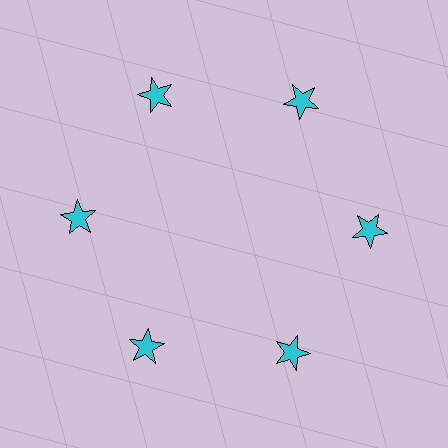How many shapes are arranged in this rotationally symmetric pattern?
There are 6 shapes, arranged in 6 groups of 1.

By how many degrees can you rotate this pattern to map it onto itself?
The pattern maps onto itself every 60 degrees of rotation.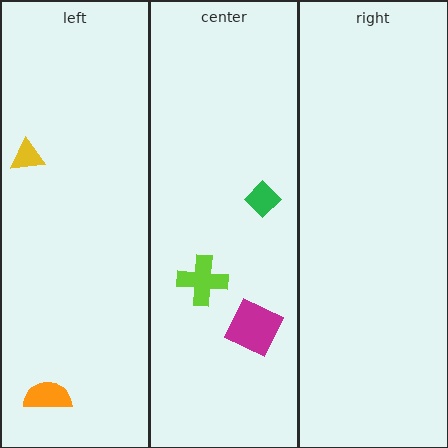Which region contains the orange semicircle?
The left region.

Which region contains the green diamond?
The center region.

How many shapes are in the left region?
2.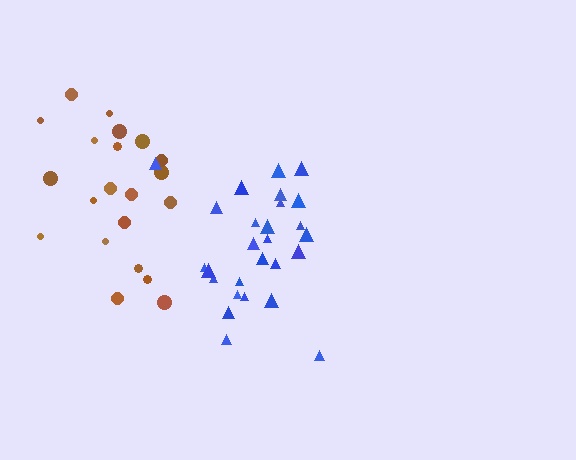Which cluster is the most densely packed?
Blue.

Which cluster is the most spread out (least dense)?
Brown.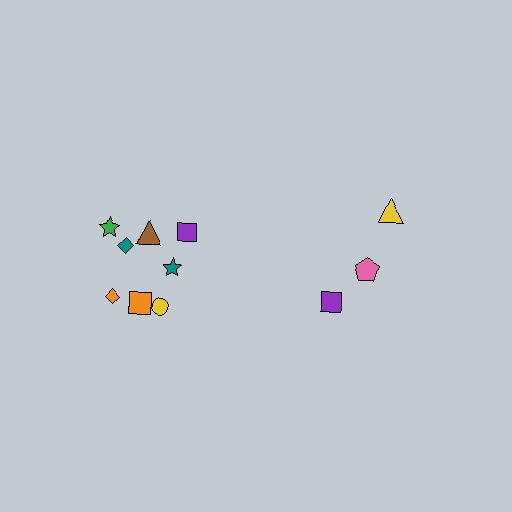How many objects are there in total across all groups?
There are 11 objects.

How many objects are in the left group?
There are 8 objects.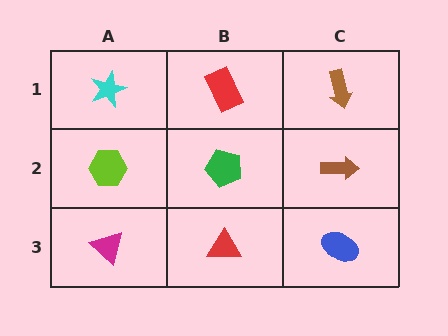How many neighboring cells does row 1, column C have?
2.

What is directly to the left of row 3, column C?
A red triangle.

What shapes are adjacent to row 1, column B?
A green pentagon (row 2, column B), a cyan star (row 1, column A), a brown arrow (row 1, column C).